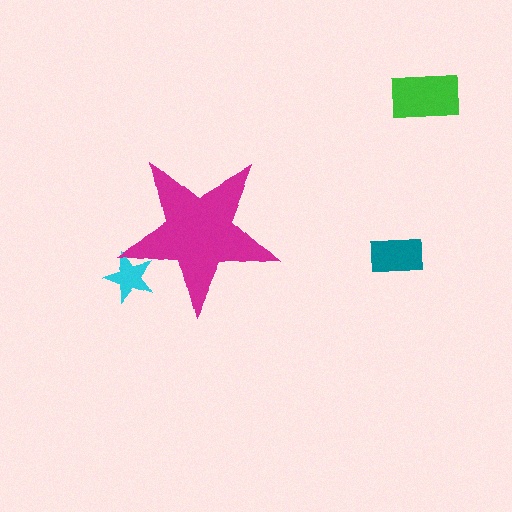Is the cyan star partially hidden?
Yes, the cyan star is partially hidden behind the magenta star.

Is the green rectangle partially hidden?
No, the green rectangle is fully visible.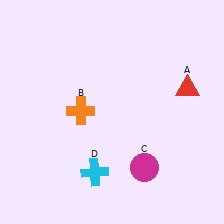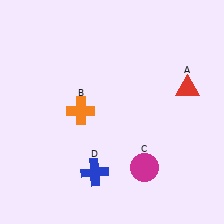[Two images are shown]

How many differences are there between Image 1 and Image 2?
There is 1 difference between the two images.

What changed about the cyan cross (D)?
In Image 1, D is cyan. In Image 2, it changed to blue.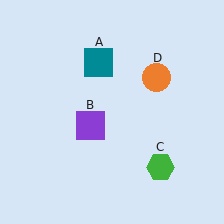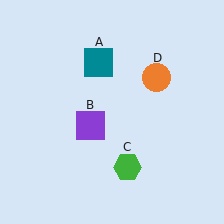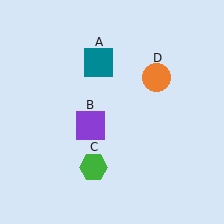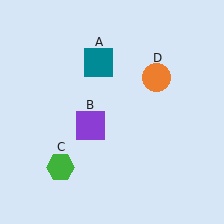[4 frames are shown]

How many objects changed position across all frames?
1 object changed position: green hexagon (object C).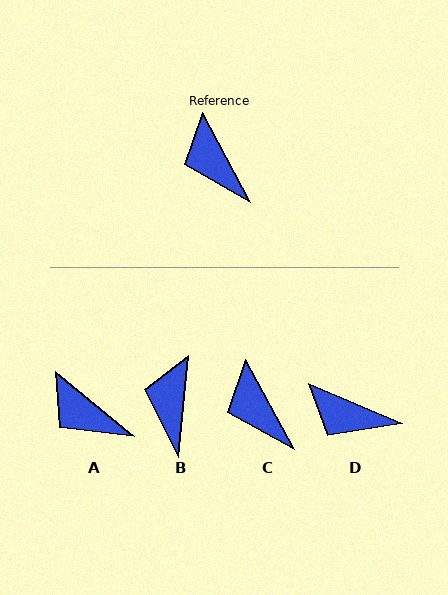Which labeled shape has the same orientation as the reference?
C.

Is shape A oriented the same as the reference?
No, it is off by about 23 degrees.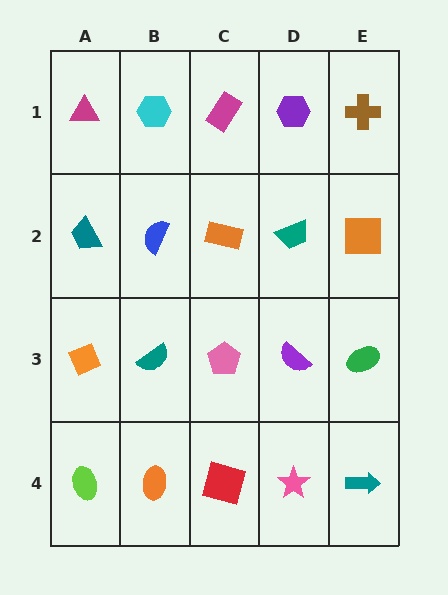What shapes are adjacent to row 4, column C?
A pink pentagon (row 3, column C), an orange ellipse (row 4, column B), a pink star (row 4, column D).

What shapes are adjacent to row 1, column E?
An orange square (row 2, column E), a purple hexagon (row 1, column D).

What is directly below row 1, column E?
An orange square.